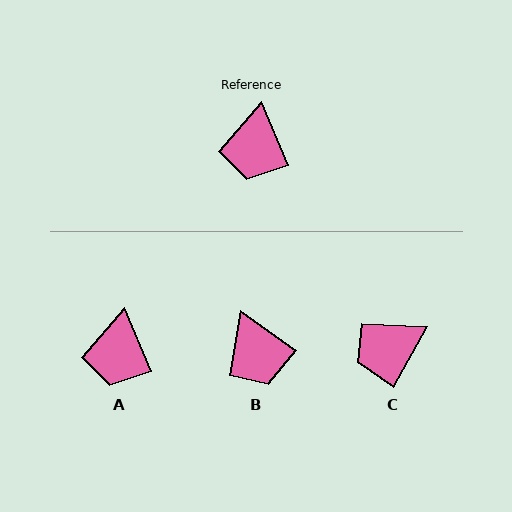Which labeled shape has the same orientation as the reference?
A.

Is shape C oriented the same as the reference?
No, it is off by about 52 degrees.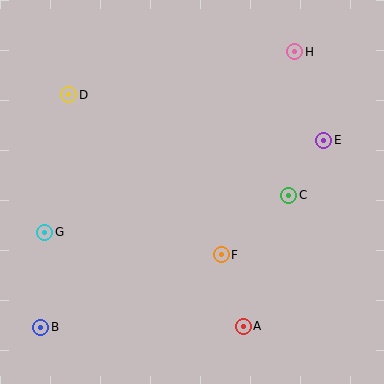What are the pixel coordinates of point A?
Point A is at (243, 326).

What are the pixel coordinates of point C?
Point C is at (289, 195).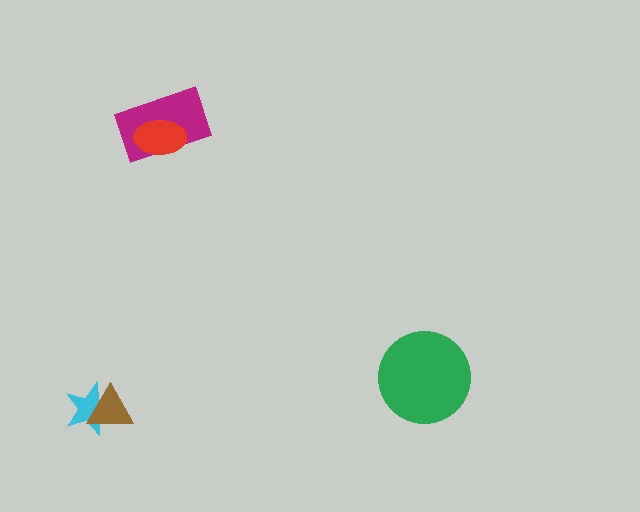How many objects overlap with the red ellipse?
1 object overlaps with the red ellipse.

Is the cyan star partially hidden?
Yes, it is partially covered by another shape.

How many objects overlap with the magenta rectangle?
1 object overlaps with the magenta rectangle.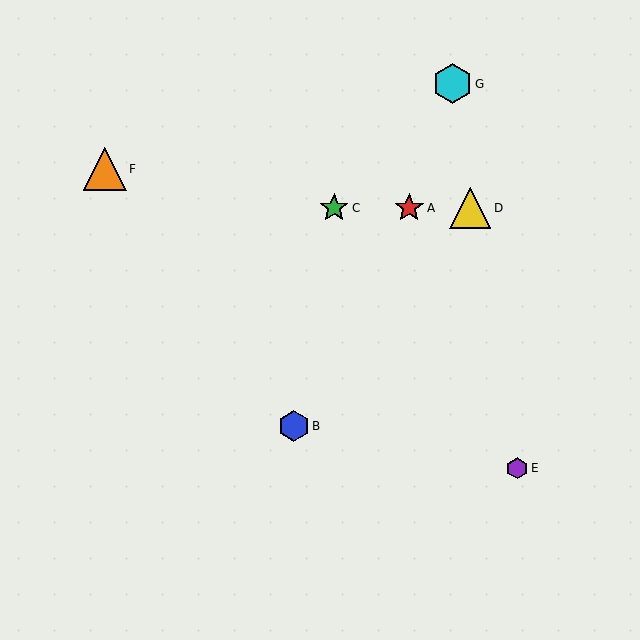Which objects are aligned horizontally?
Objects A, C, D are aligned horizontally.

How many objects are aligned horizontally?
3 objects (A, C, D) are aligned horizontally.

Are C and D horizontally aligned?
Yes, both are at y≈208.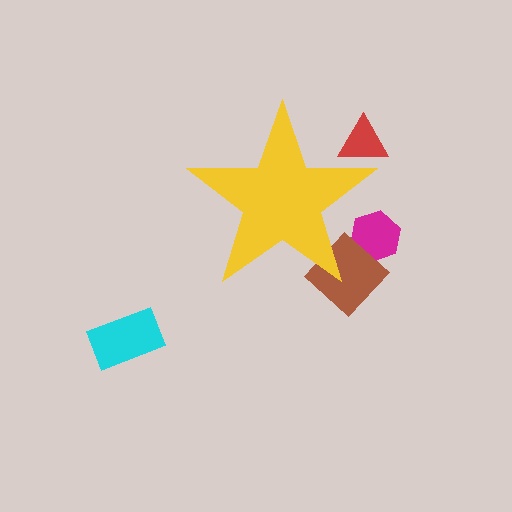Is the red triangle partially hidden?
Yes, the red triangle is partially hidden behind the yellow star.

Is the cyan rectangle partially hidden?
No, the cyan rectangle is fully visible.